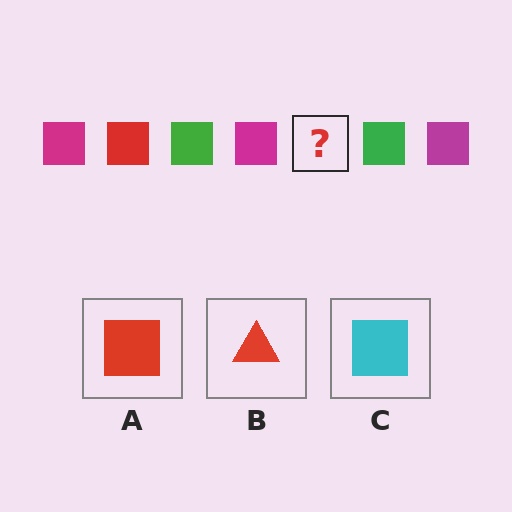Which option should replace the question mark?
Option A.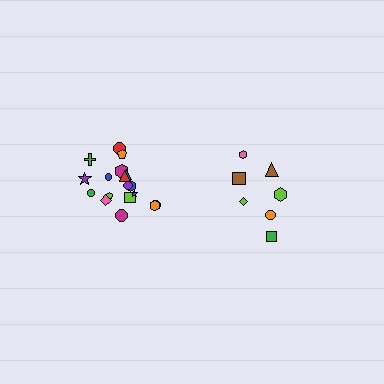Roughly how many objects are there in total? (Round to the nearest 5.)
Roughly 25 objects in total.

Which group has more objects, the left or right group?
The left group.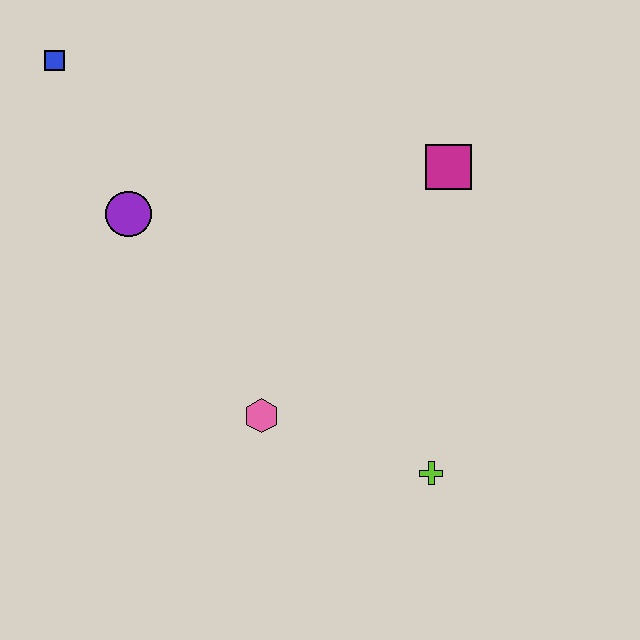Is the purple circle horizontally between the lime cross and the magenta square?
No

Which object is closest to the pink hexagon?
The lime cross is closest to the pink hexagon.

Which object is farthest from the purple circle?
The lime cross is farthest from the purple circle.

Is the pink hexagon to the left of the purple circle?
No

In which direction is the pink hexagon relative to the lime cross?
The pink hexagon is to the left of the lime cross.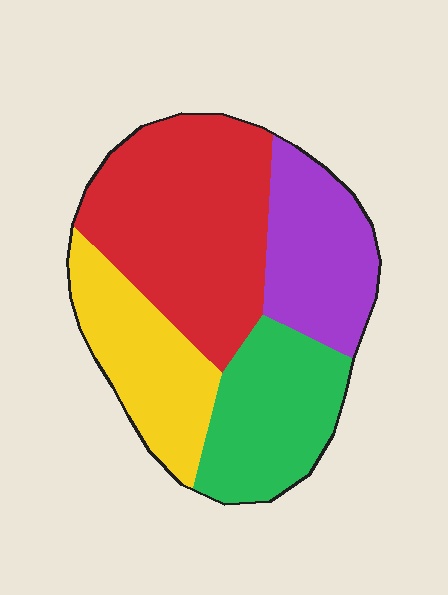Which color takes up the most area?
Red, at roughly 40%.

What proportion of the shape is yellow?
Yellow covers around 20% of the shape.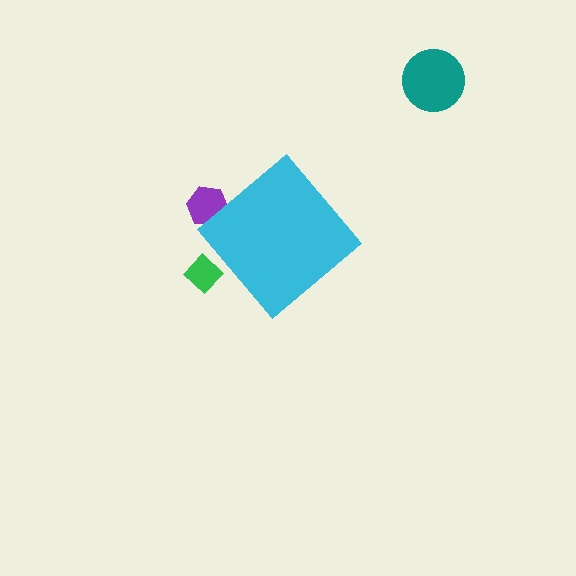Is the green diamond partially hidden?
Yes, the green diamond is partially hidden behind the cyan diamond.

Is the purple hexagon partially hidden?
Yes, the purple hexagon is partially hidden behind the cyan diamond.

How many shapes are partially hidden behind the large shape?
2 shapes are partially hidden.